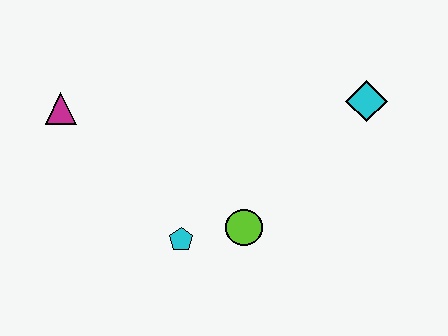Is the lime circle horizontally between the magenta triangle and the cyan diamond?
Yes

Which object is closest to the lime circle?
The cyan pentagon is closest to the lime circle.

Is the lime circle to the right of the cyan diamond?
No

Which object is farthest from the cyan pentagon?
The cyan diamond is farthest from the cyan pentagon.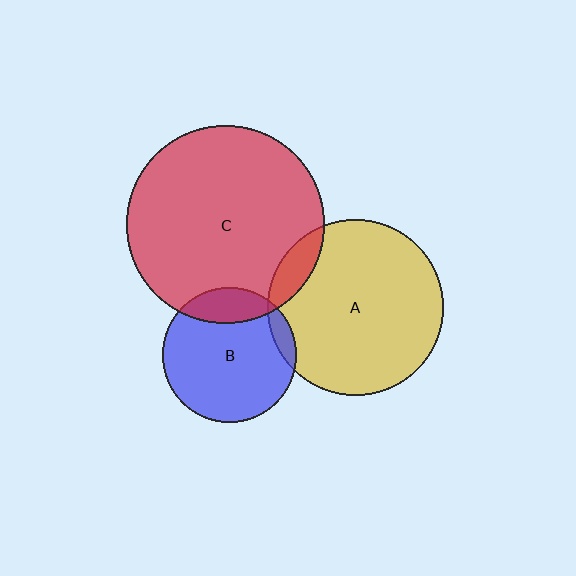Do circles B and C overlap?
Yes.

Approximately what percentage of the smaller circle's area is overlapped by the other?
Approximately 15%.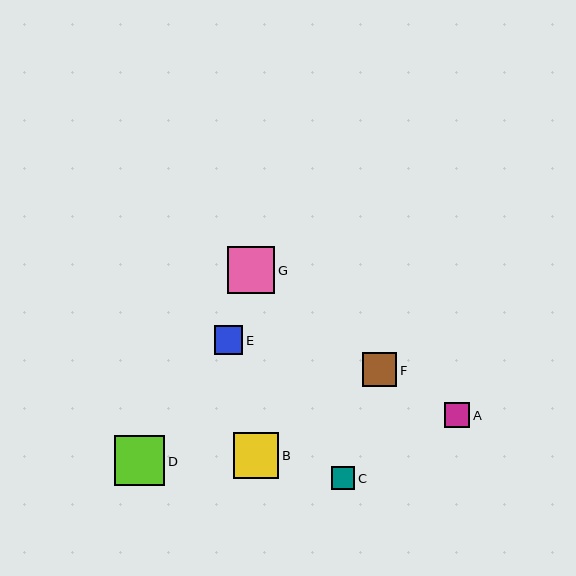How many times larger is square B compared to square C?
Square B is approximately 1.9 times the size of square C.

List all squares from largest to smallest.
From largest to smallest: D, G, B, F, E, A, C.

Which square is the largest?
Square D is the largest with a size of approximately 50 pixels.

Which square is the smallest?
Square C is the smallest with a size of approximately 24 pixels.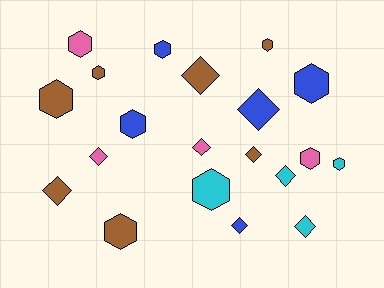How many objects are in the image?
There are 20 objects.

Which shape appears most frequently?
Hexagon, with 11 objects.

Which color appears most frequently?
Brown, with 7 objects.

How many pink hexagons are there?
There are 2 pink hexagons.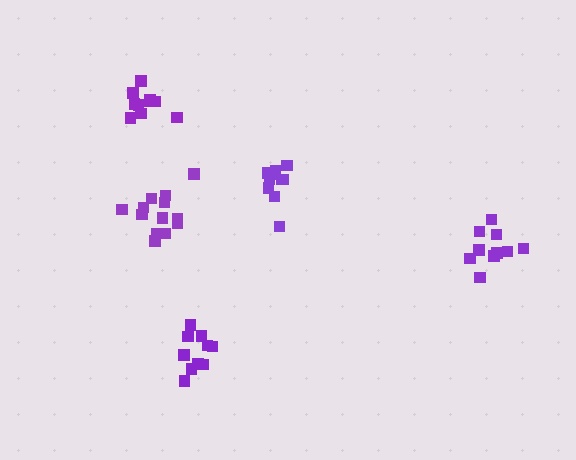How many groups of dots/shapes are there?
There are 5 groups.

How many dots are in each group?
Group 1: 13 dots, Group 2: 10 dots, Group 3: 10 dots, Group 4: 10 dots, Group 5: 10 dots (53 total).